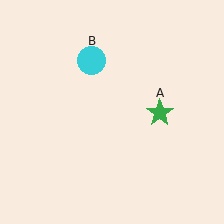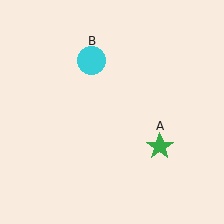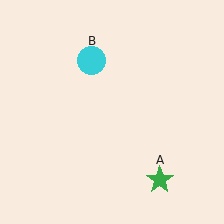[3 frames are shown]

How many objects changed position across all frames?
1 object changed position: green star (object A).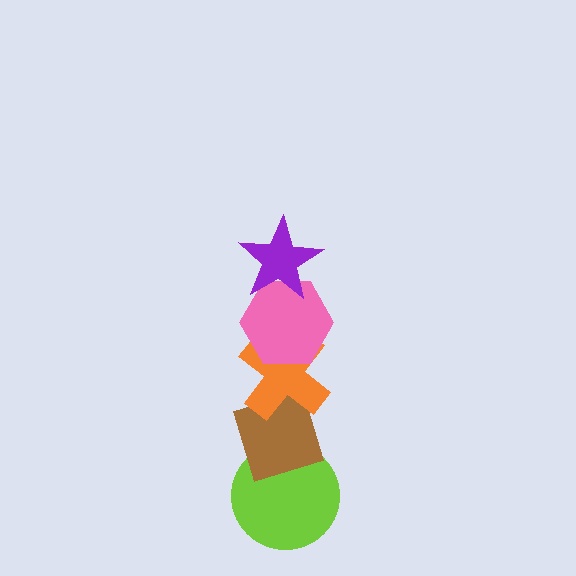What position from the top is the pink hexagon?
The pink hexagon is 2nd from the top.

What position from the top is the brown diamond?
The brown diamond is 4th from the top.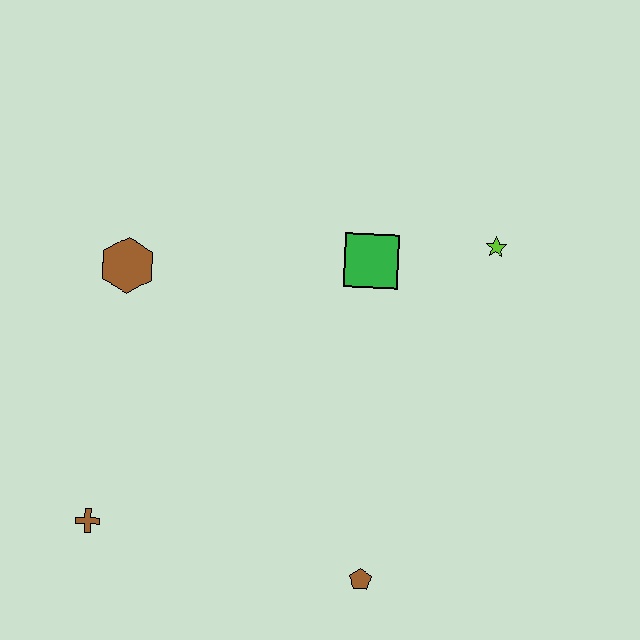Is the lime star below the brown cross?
No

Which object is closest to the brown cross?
The brown hexagon is closest to the brown cross.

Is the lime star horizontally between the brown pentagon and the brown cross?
No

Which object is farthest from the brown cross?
The lime star is farthest from the brown cross.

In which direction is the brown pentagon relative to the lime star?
The brown pentagon is below the lime star.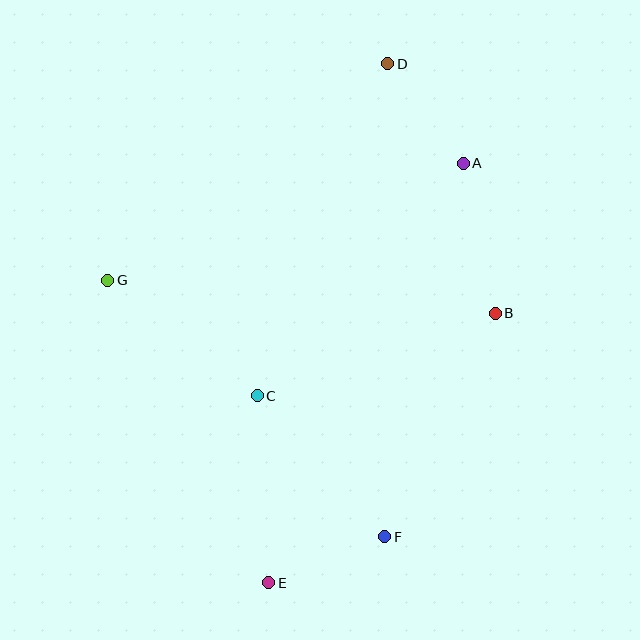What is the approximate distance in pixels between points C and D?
The distance between C and D is approximately 357 pixels.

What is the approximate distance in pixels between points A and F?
The distance between A and F is approximately 382 pixels.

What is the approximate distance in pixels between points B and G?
The distance between B and G is approximately 389 pixels.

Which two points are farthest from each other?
Points D and E are farthest from each other.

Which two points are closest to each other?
Points E and F are closest to each other.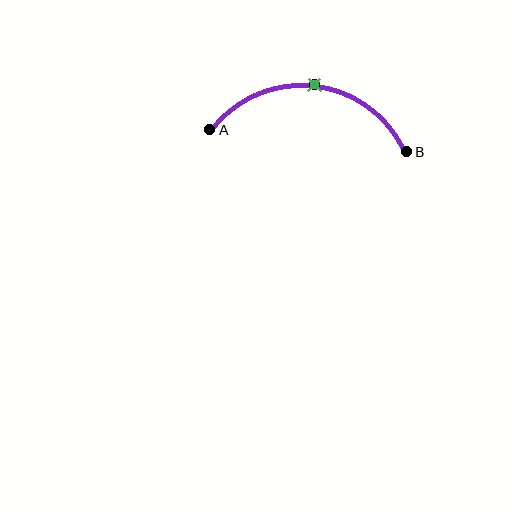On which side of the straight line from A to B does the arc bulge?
The arc bulges above the straight line connecting A and B.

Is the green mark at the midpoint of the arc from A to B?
Yes. The green mark lies on the arc at equal arc-length from both A and B — it is the arc midpoint.